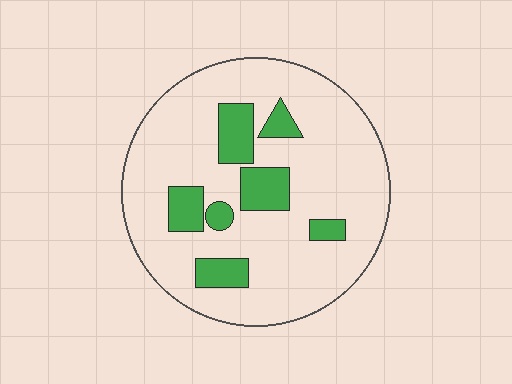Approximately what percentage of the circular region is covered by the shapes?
Approximately 20%.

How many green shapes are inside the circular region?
7.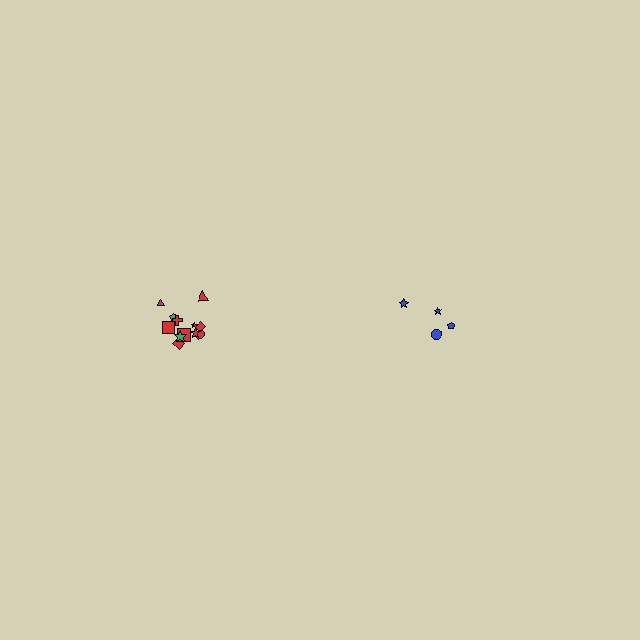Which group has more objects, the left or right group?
The left group.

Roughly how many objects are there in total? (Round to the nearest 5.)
Roughly 15 objects in total.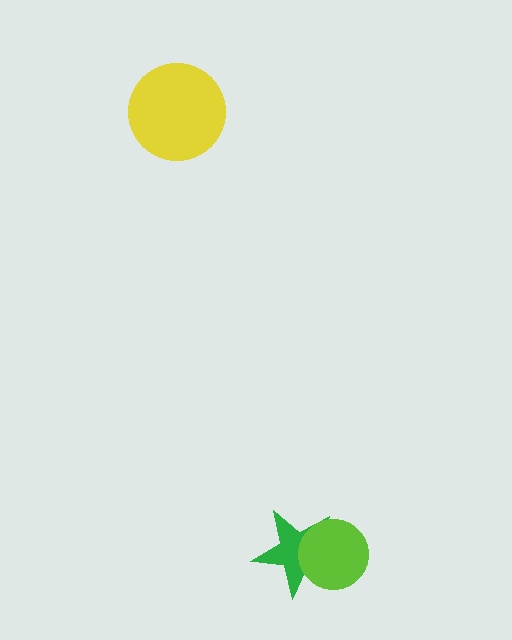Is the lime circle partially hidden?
No, no other shape covers it.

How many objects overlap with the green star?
1 object overlaps with the green star.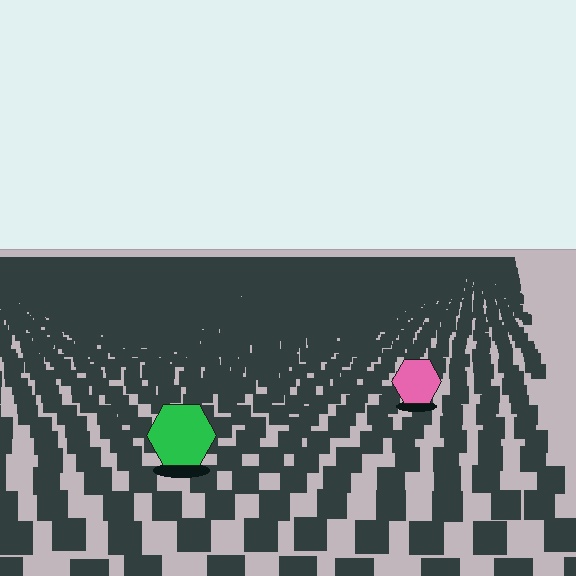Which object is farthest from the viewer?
The pink hexagon is farthest from the viewer. It appears smaller and the ground texture around it is denser.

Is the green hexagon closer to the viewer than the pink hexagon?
Yes. The green hexagon is closer — you can tell from the texture gradient: the ground texture is coarser near it.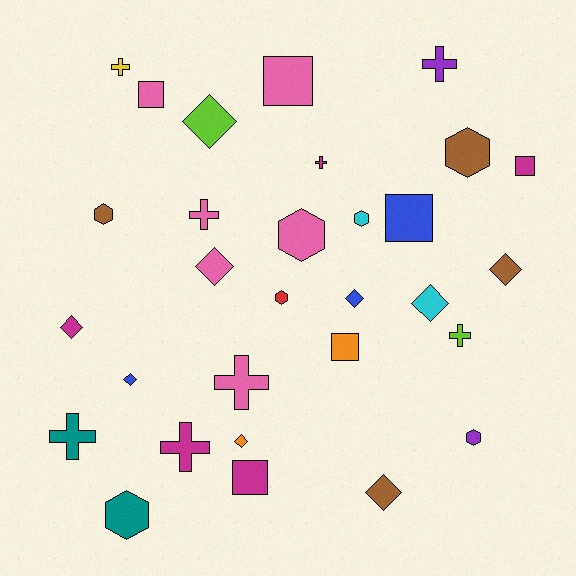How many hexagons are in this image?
There are 7 hexagons.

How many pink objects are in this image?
There are 6 pink objects.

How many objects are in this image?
There are 30 objects.